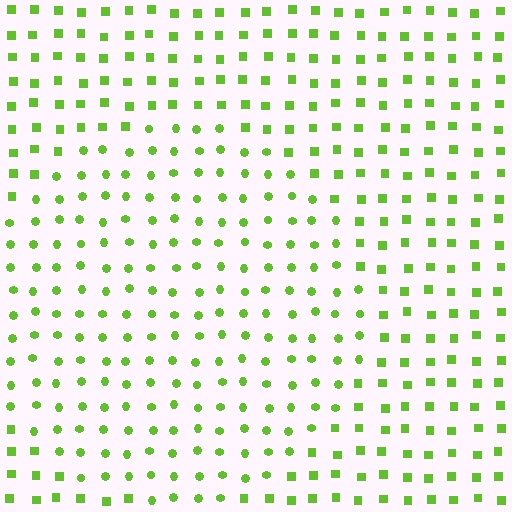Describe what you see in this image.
The image is filled with small lime elements arranged in a uniform grid. A circle-shaped region contains circles, while the surrounding area contains squares. The boundary is defined purely by the change in element shape.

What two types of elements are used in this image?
The image uses circles inside the circle region and squares outside it.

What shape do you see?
I see a circle.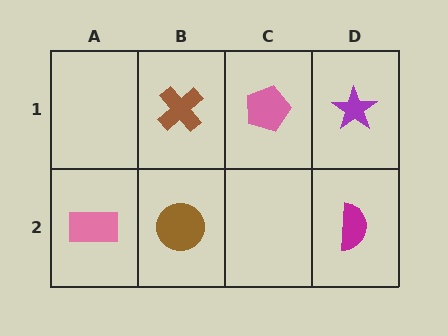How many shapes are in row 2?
3 shapes.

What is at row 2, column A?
A pink rectangle.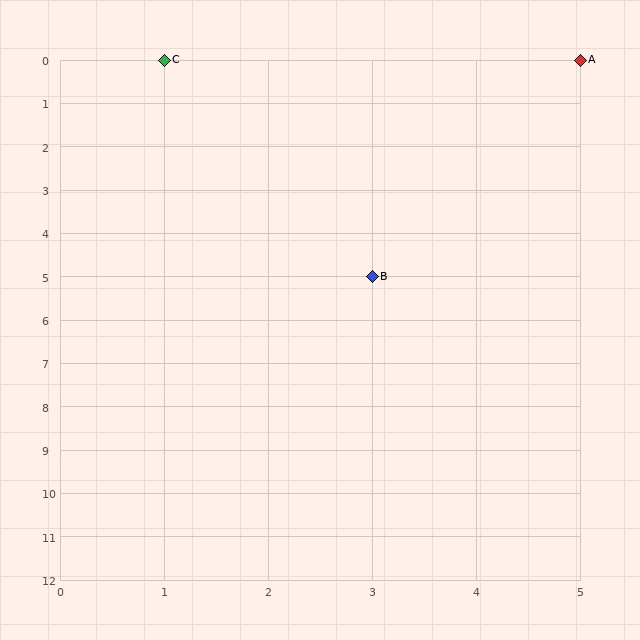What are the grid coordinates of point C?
Point C is at grid coordinates (1, 0).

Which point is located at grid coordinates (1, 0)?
Point C is at (1, 0).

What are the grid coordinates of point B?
Point B is at grid coordinates (3, 5).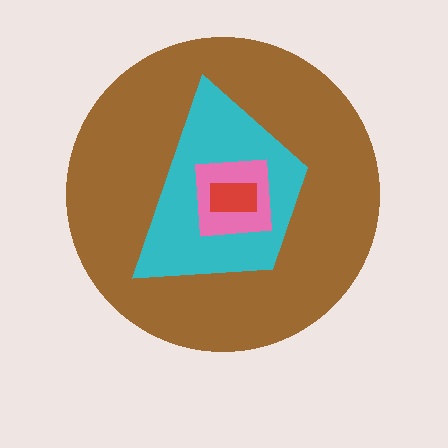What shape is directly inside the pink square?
The red rectangle.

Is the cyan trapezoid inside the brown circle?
Yes.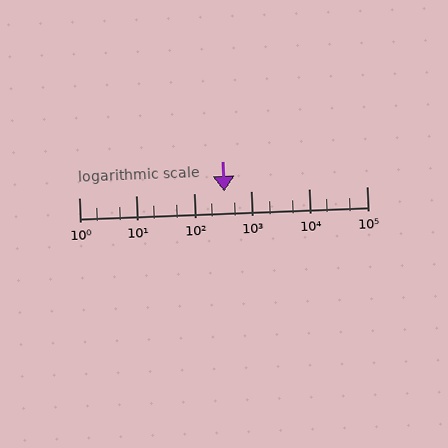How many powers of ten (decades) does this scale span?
The scale spans 5 decades, from 1 to 100000.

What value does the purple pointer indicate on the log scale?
The pointer indicates approximately 340.